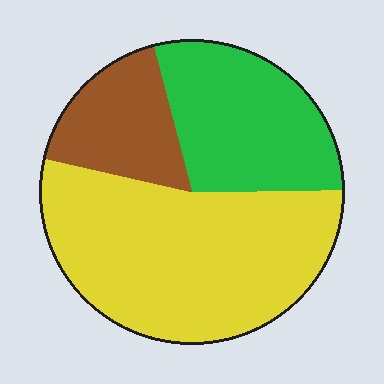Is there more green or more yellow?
Yellow.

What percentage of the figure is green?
Green takes up between a quarter and a half of the figure.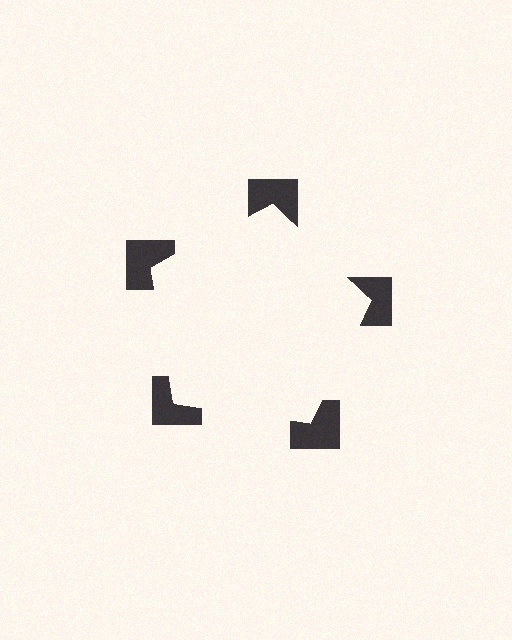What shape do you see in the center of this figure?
An illusory pentagon — its edges are inferred from the aligned wedge cuts in the notched squares, not physically drawn.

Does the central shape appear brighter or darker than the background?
It typically appears slightly brighter than the background, even though no actual brightness change is drawn.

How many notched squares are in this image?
There are 5 — one at each vertex of the illusory pentagon.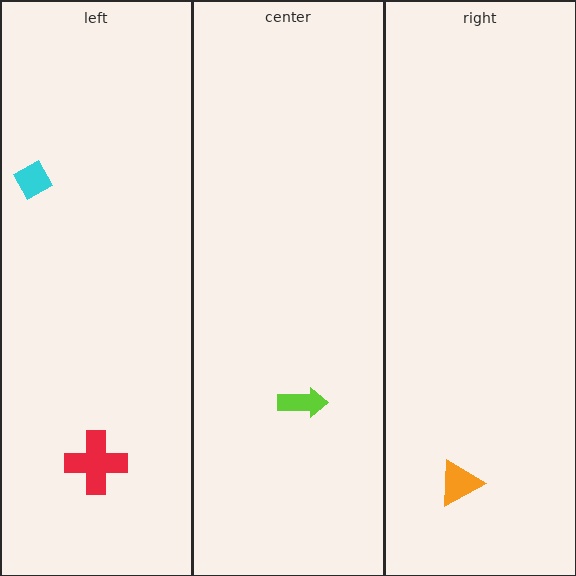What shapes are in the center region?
The lime arrow.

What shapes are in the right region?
The orange triangle.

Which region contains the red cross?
The left region.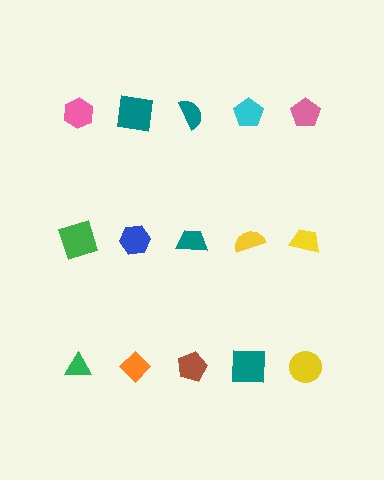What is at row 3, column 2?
An orange diamond.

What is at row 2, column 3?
A teal trapezoid.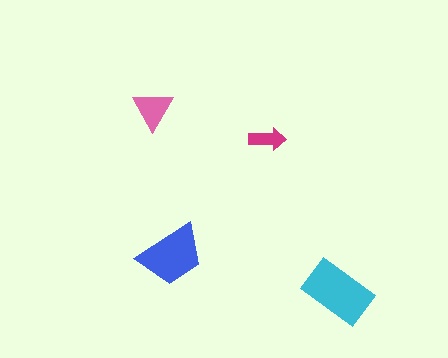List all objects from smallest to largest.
The magenta arrow, the pink triangle, the blue trapezoid, the cyan rectangle.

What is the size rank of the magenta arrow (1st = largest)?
4th.